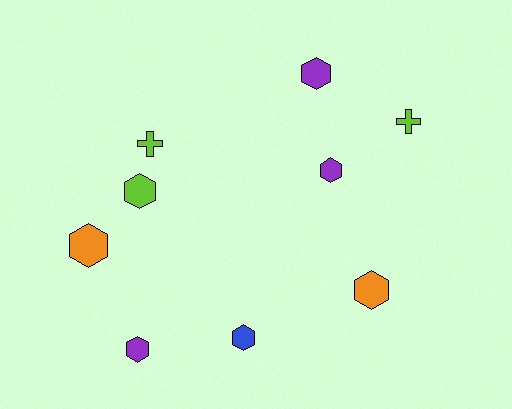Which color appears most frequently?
Purple, with 3 objects.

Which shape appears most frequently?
Hexagon, with 7 objects.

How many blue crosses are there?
There are no blue crosses.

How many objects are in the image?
There are 9 objects.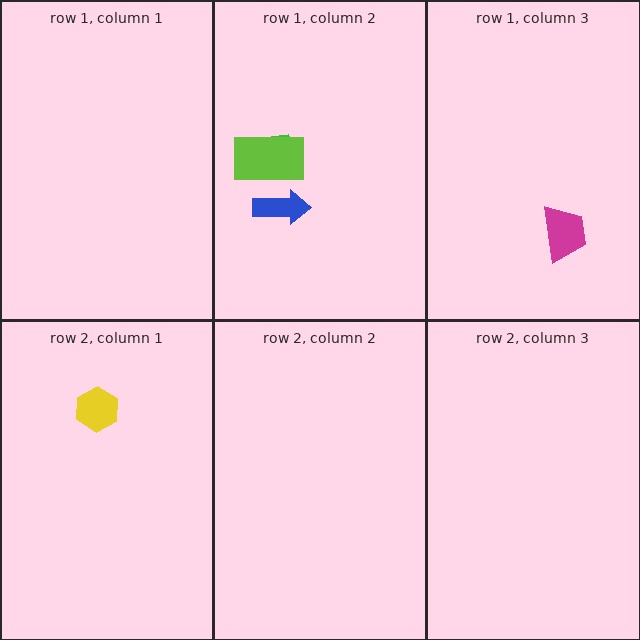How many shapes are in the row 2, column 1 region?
1.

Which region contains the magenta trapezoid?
The row 1, column 3 region.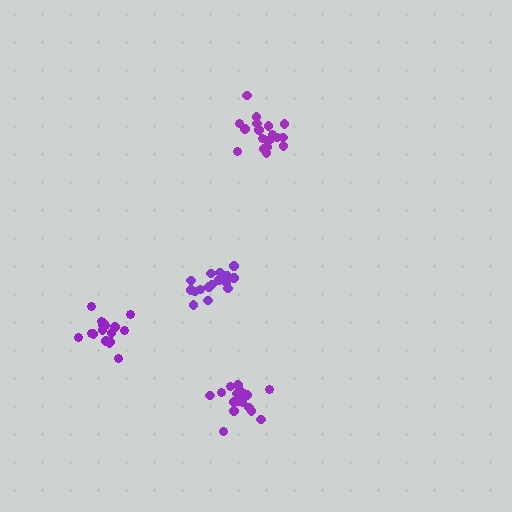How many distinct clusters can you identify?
There are 4 distinct clusters.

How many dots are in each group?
Group 1: 17 dots, Group 2: 18 dots, Group 3: 19 dots, Group 4: 18 dots (72 total).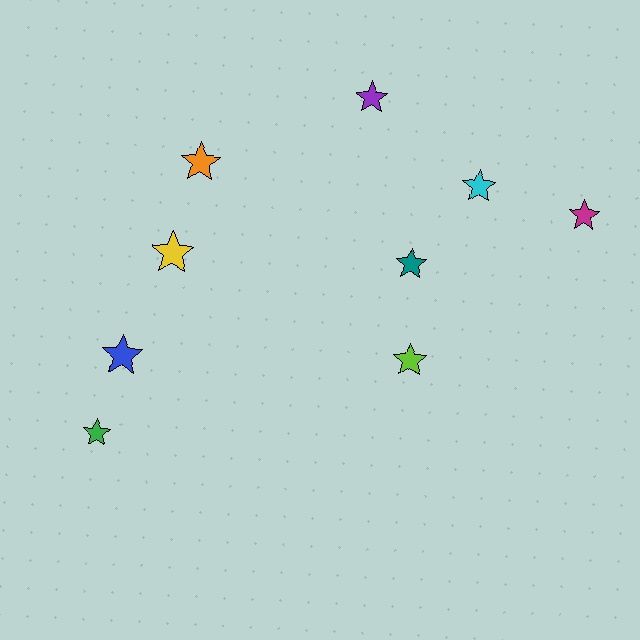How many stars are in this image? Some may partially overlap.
There are 9 stars.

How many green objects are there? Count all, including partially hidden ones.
There is 1 green object.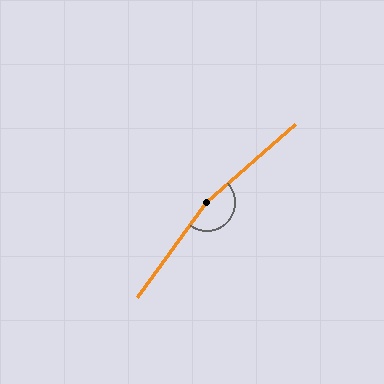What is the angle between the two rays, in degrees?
Approximately 168 degrees.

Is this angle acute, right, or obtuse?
It is obtuse.